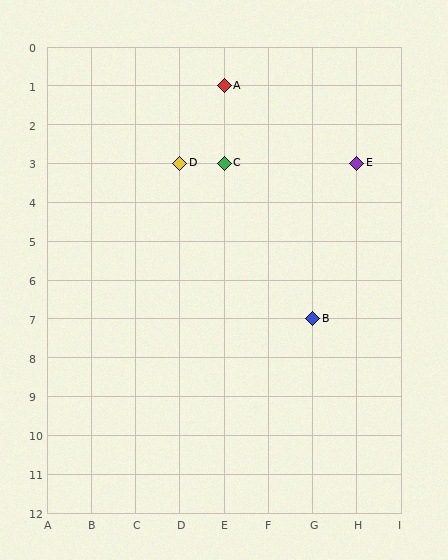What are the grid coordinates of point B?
Point B is at grid coordinates (G, 7).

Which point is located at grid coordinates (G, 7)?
Point B is at (G, 7).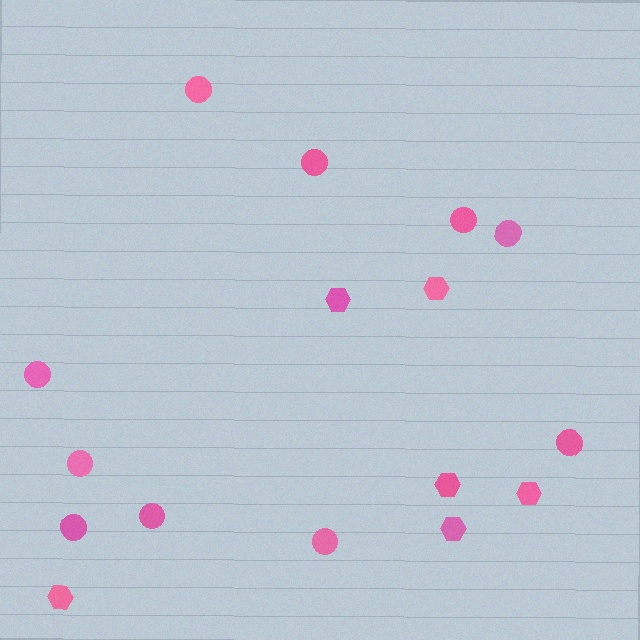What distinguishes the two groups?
There are 2 groups: one group of circles (10) and one group of hexagons (6).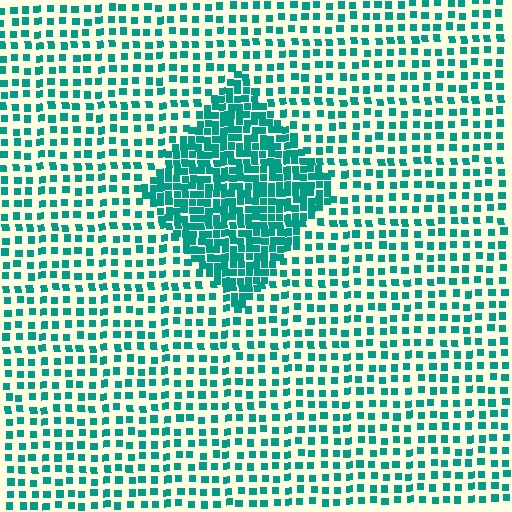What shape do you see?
I see a diamond.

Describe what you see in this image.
The image contains small teal elements arranged at two different densities. A diamond-shaped region is visible where the elements are more densely packed than the surrounding area.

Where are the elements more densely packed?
The elements are more densely packed inside the diamond boundary.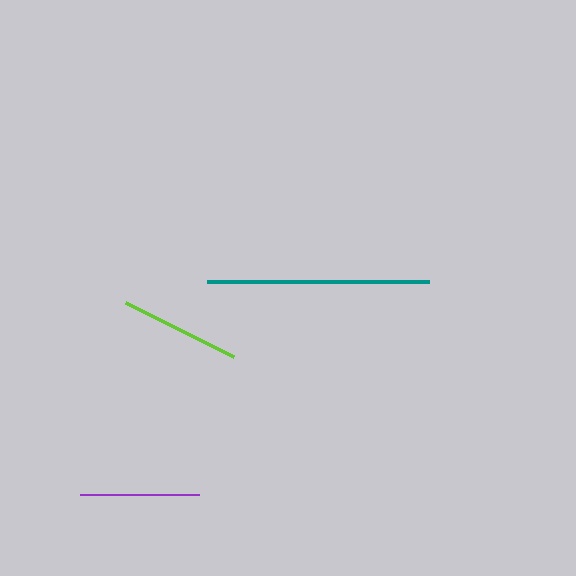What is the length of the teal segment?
The teal segment is approximately 222 pixels long.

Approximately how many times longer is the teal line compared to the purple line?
The teal line is approximately 1.9 times the length of the purple line.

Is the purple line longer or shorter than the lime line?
The lime line is longer than the purple line.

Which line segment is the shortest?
The purple line is the shortest at approximately 120 pixels.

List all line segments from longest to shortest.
From longest to shortest: teal, lime, purple.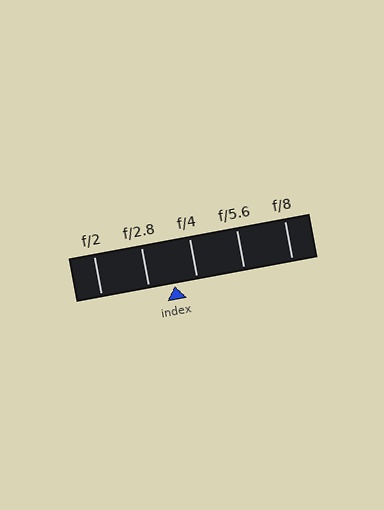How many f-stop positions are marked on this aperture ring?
There are 5 f-stop positions marked.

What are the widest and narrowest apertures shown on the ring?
The widest aperture shown is f/2 and the narrowest is f/8.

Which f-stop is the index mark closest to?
The index mark is closest to f/4.